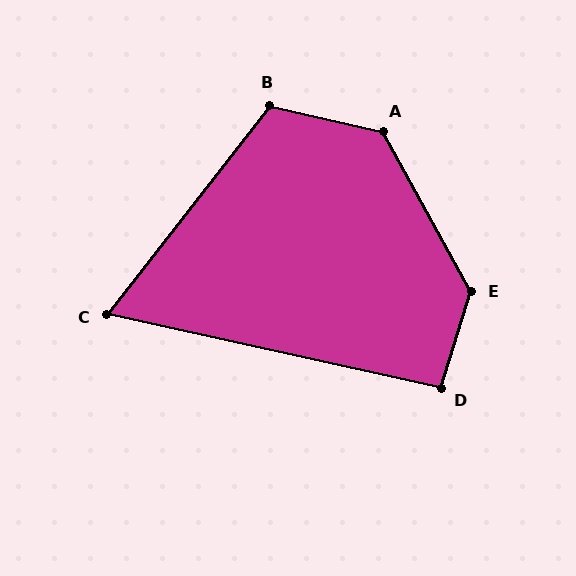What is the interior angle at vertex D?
Approximately 95 degrees (approximately right).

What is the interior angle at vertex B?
Approximately 115 degrees (obtuse).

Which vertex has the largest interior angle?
E, at approximately 134 degrees.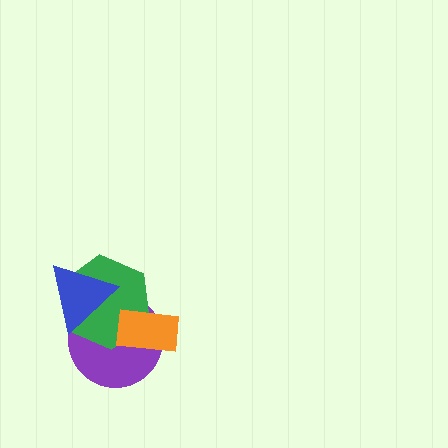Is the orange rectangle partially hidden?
No, no other shape covers it.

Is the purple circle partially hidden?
Yes, it is partially covered by another shape.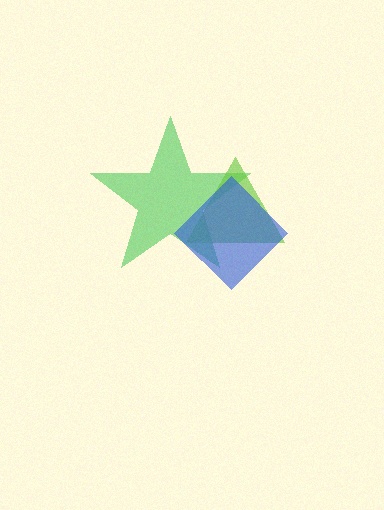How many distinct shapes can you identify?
There are 3 distinct shapes: a green star, a lime triangle, a blue diamond.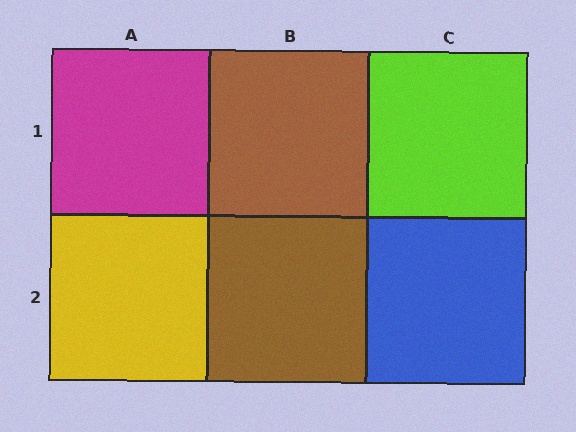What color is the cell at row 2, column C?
Blue.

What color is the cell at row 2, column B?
Brown.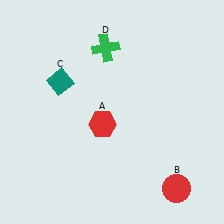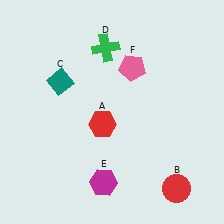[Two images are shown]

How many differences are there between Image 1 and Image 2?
There are 2 differences between the two images.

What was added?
A magenta hexagon (E), a pink pentagon (F) were added in Image 2.